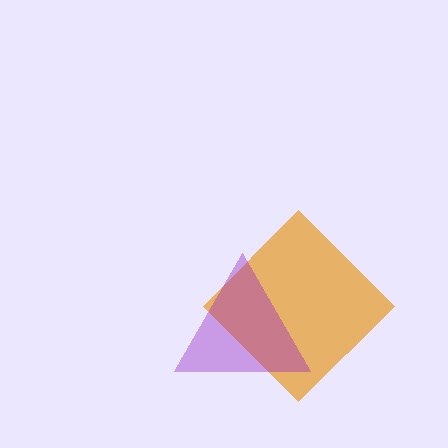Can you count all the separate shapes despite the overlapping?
Yes, there are 2 separate shapes.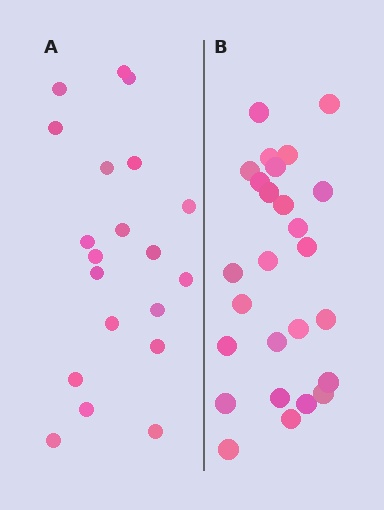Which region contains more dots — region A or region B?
Region B (the right region) has more dots.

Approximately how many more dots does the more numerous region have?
Region B has about 6 more dots than region A.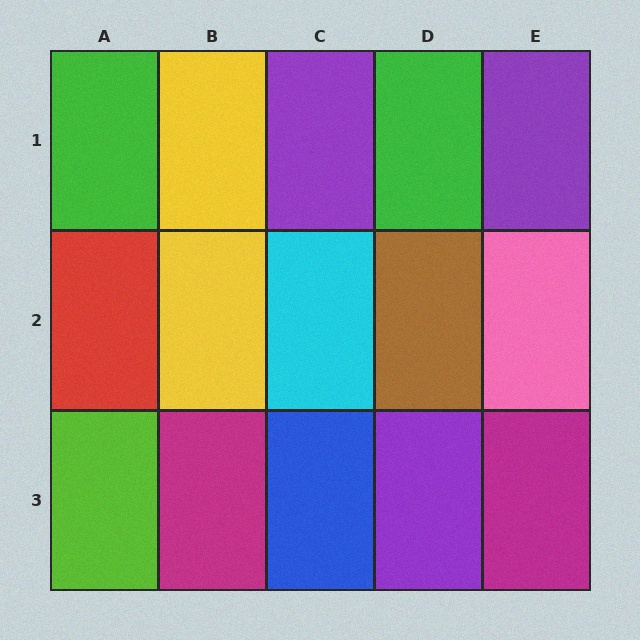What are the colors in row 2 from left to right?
Red, yellow, cyan, brown, pink.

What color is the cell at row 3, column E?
Magenta.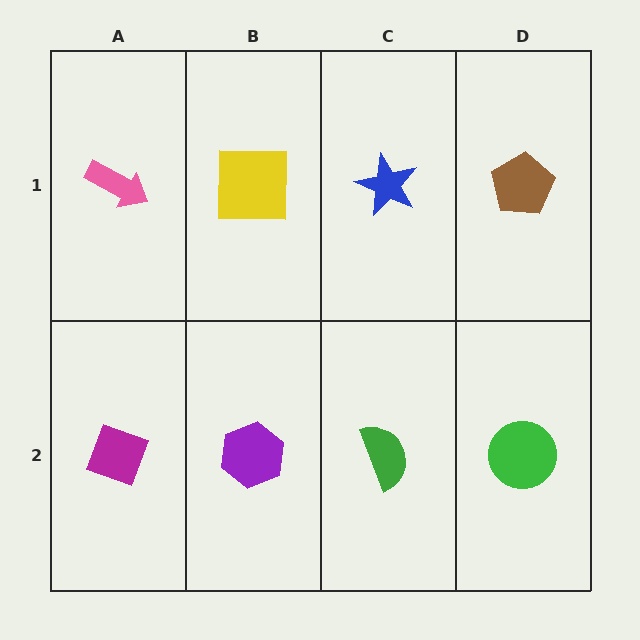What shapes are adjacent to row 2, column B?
A yellow square (row 1, column B), a magenta diamond (row 2, column A), a green semicircle (row 2, column C).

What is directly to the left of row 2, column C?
A purple hexagon.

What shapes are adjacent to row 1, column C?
A green semicircle (row 2, column C), a yellow square (row 1, column B), a brown pentagon (row 1, column D).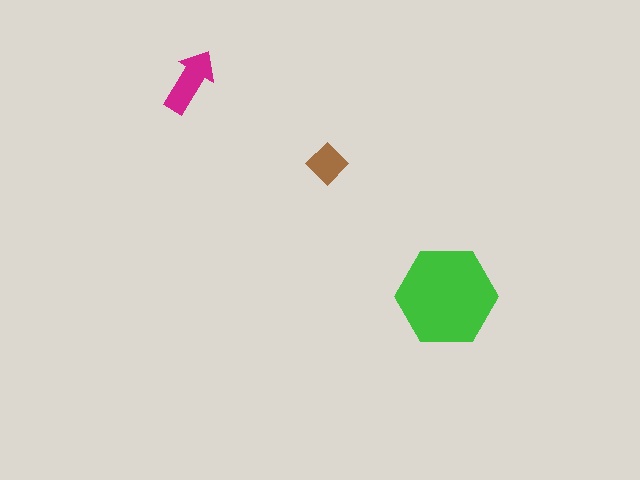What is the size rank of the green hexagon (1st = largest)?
1st.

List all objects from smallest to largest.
The brown diamond, the magenta arrow, the green hexagon.